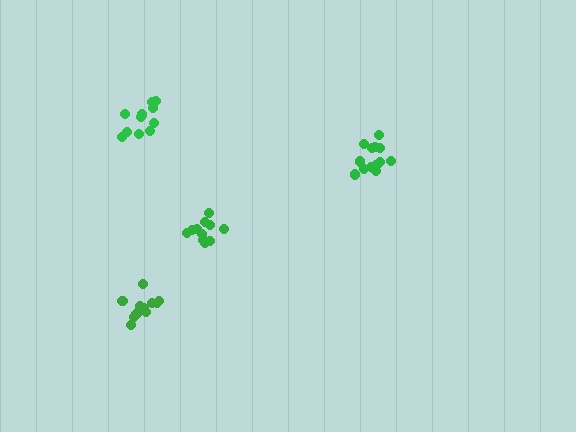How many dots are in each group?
Group 1: 13 dots, Group 2: 12 dots, Group 3: 14 dots, Group 4: 11 dots (50 total).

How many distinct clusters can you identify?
There are 4 distinct clusters.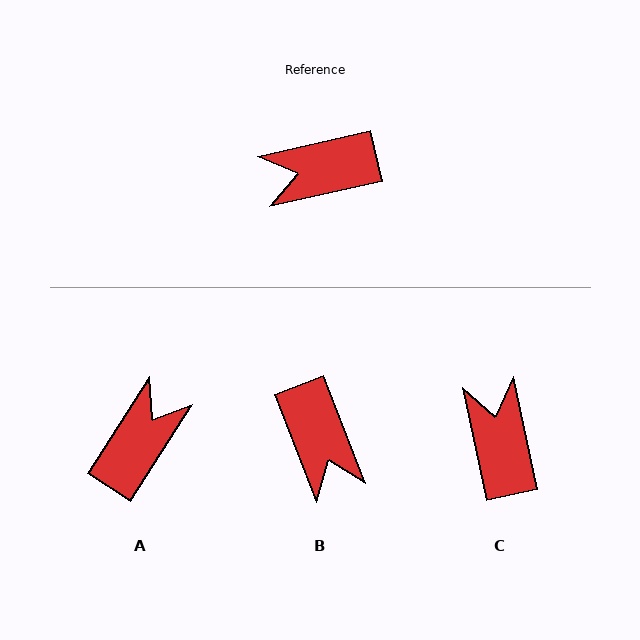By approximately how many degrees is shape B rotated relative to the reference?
Approximately 99 degrees counter-clockwise.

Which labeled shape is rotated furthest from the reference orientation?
A, about 135 degrees away.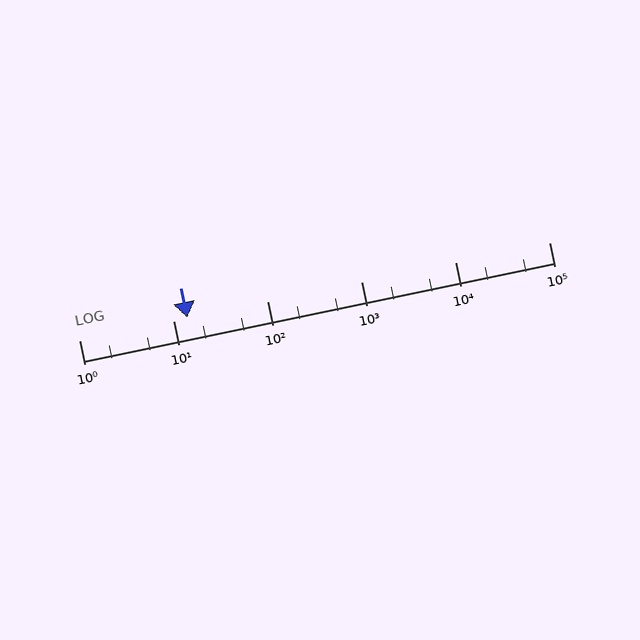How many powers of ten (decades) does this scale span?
The scale spans 5 decades, from 1 to 100000.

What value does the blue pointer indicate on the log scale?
The pointer indicates approximately 14.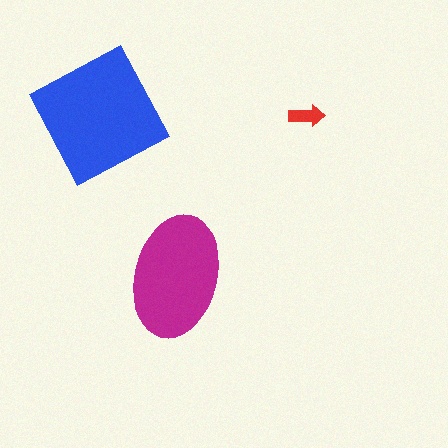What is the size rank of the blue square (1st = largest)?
1st.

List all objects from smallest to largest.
The red arrow, the magenta ellipse, the blue square.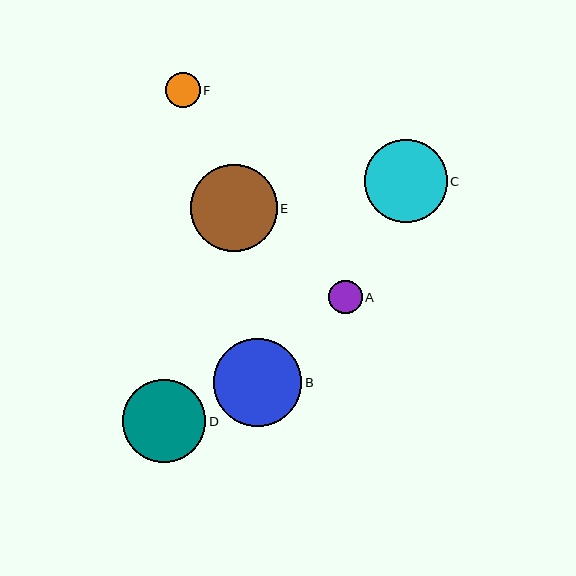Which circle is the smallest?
Circle A is the smallest with a size of approximately 34 pixels.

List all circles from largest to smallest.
From largest to smallest: B, E, D, C, F, A.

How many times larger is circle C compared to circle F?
Circle C is approximately 2.4 times the size of circle F.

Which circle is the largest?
Circle B is the largest with a size of approximately 88 pixels.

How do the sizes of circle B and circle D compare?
Circle B and circle D are approximately the same size.